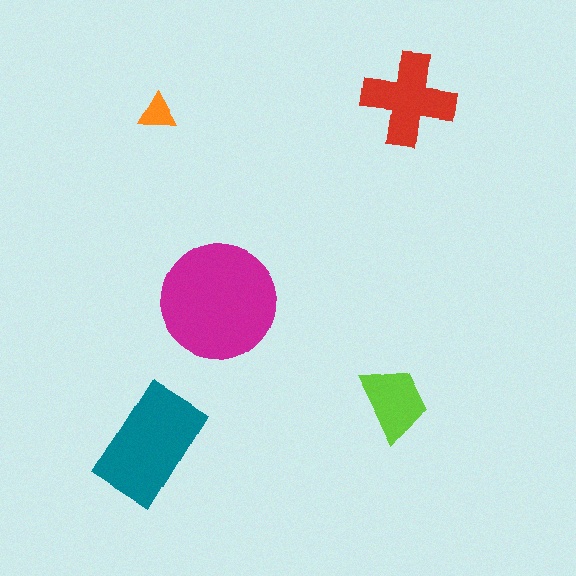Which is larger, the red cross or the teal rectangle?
The teal rectangle.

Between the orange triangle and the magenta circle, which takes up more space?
The magenta circle.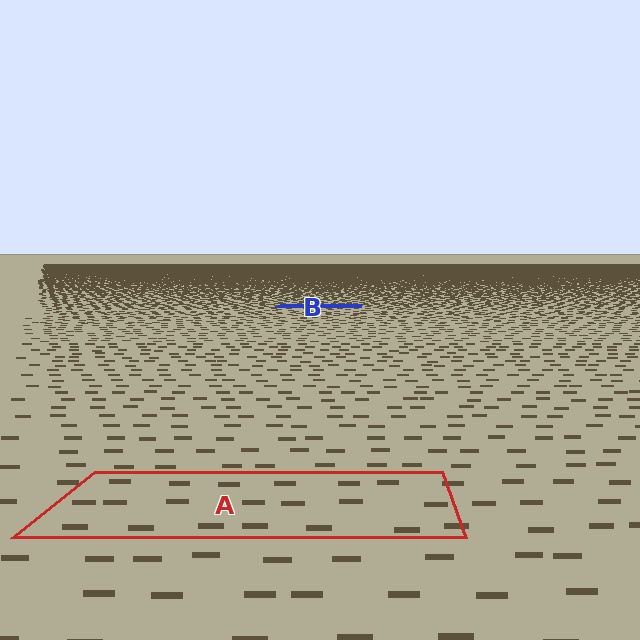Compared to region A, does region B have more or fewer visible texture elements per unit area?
Region B has more texture elements per unit area — they are packed more densely because it is farther away.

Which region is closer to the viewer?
Region A is closer. The texture elements there are larger and more spread out.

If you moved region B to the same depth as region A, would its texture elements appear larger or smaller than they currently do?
They would appear larger. At a closer depth, the same texture elements are projected at a bigger on-screen size.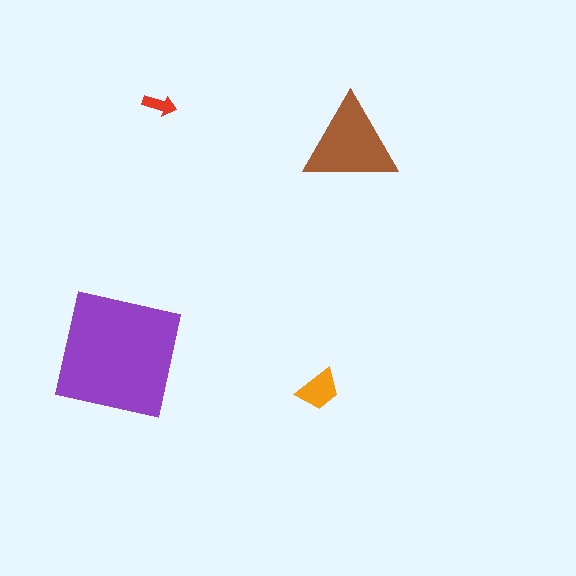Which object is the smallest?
The red arrow.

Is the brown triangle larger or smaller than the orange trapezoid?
Larger.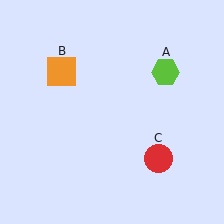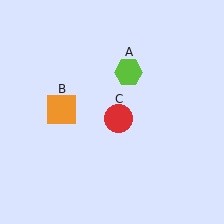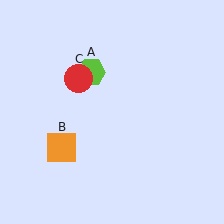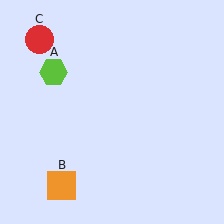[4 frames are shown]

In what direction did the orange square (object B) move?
The orange square (object B) moved down.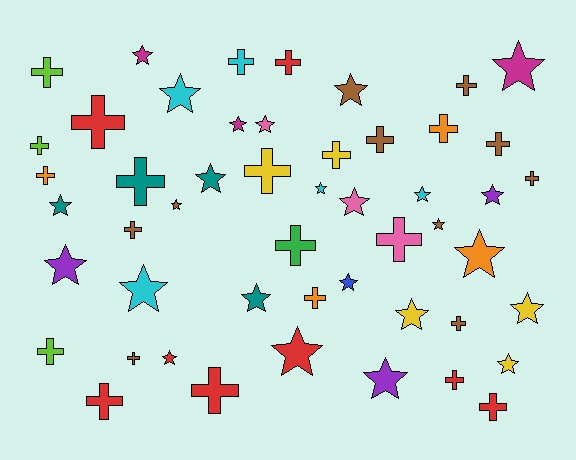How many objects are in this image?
There are 50 objects.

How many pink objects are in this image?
There are 3 pink objects.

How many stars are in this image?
There are 25 stars.